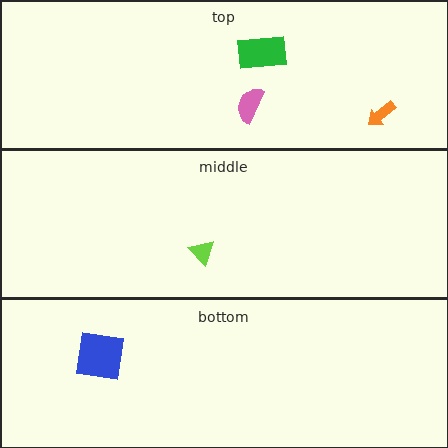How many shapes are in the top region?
3.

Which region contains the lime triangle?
The middle region.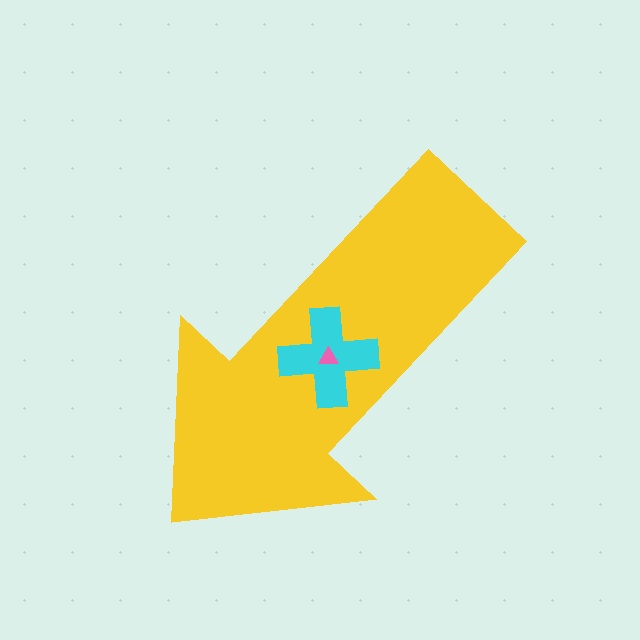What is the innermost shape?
The pink triangle.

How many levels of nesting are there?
3.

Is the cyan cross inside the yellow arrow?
Yes.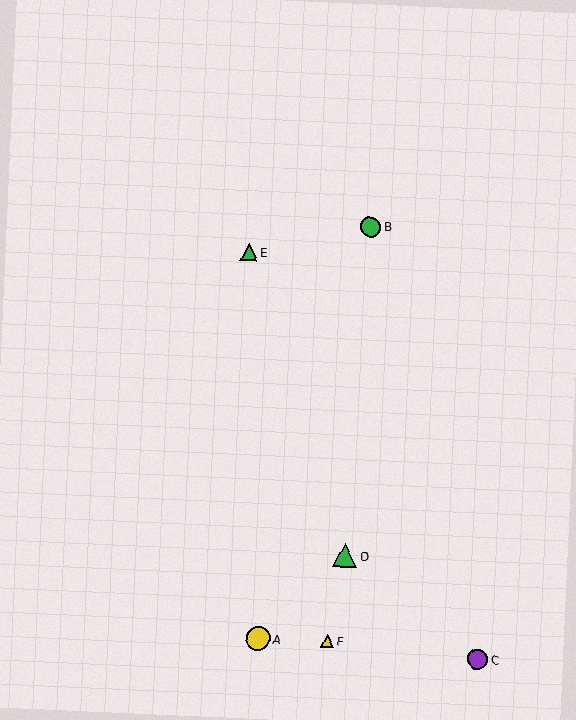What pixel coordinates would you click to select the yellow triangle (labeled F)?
Click at (327, 641) to select the yellow triangle F.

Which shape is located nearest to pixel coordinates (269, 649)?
The yellow circle (labeled A) at (258, 639) is nearest to that location.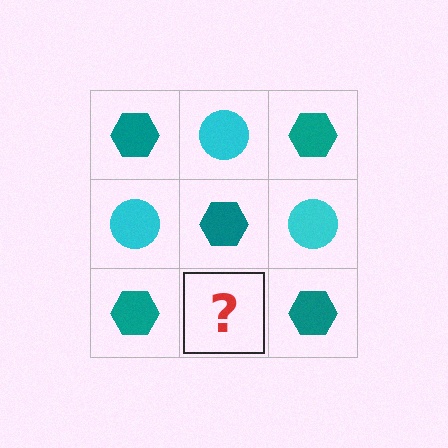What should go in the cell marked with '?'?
The missing cell should contain a cyan circle.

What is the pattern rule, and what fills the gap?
The rule is that it alternates teal hexagon and cyan circle in a checkerboard pattern. The gap should be filled with a cyan circle.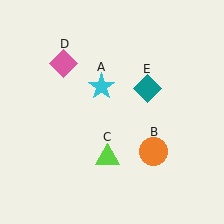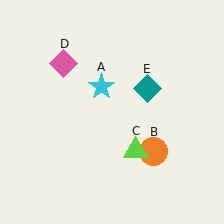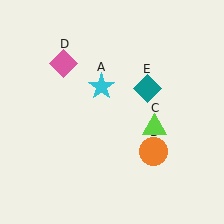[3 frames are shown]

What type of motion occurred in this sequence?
The lime triangle (object C) rotated counterclockwise around the center of the scene.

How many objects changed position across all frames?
1 object changed position: lime triangle (object C).